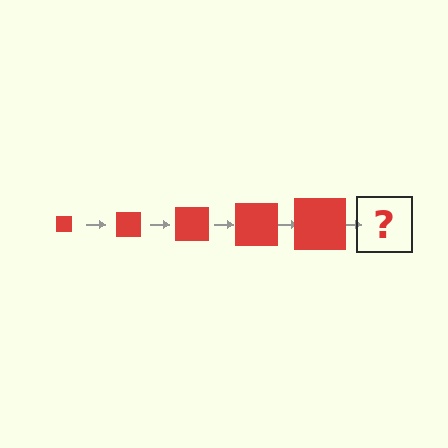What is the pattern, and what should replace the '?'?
The pattern is that the square gets progressively larger each step. The '?' should be a red square, larger than the previous one.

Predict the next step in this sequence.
The next step is a red square, larger than the previous one.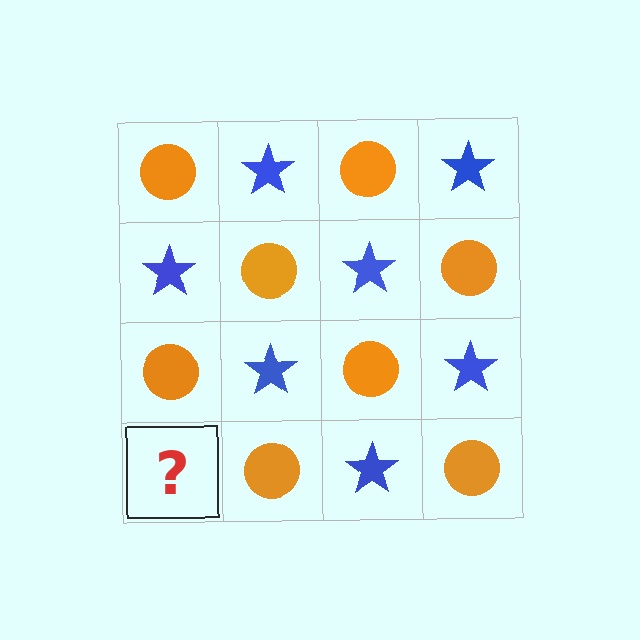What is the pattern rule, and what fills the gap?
The rule is that it alternates orange circle and blue star in a checkerboard pattern. The gap should be filled with a blue star.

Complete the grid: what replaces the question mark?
The question mark should be replaced with a blue star.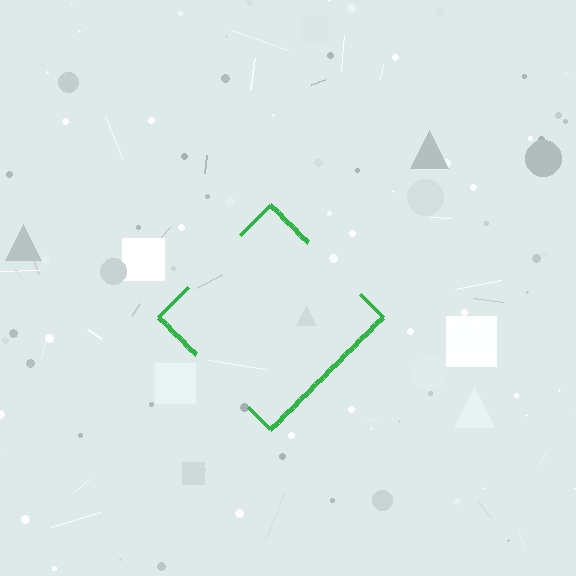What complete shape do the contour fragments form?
The contour fragments form a diamond.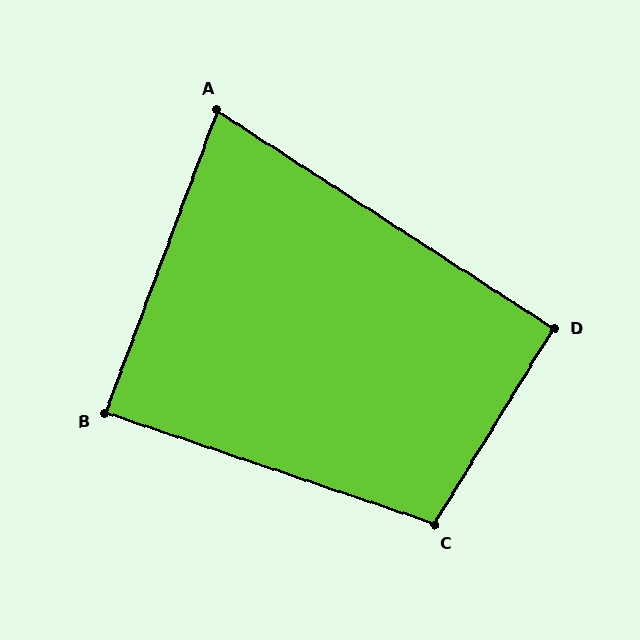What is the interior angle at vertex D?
Approximately 92 degrees (approximately right).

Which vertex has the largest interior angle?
C, at approximately 103 degrees.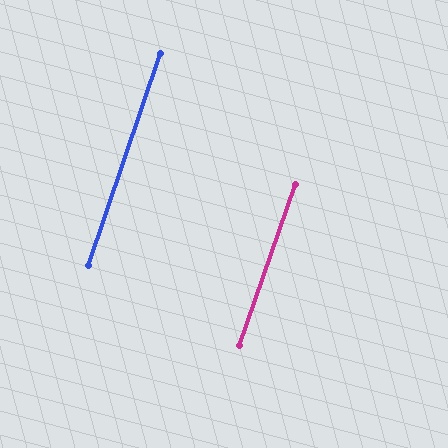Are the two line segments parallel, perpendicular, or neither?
Parallel — their directions differ by only 0.6°.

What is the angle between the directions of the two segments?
Approximately 1 degree.